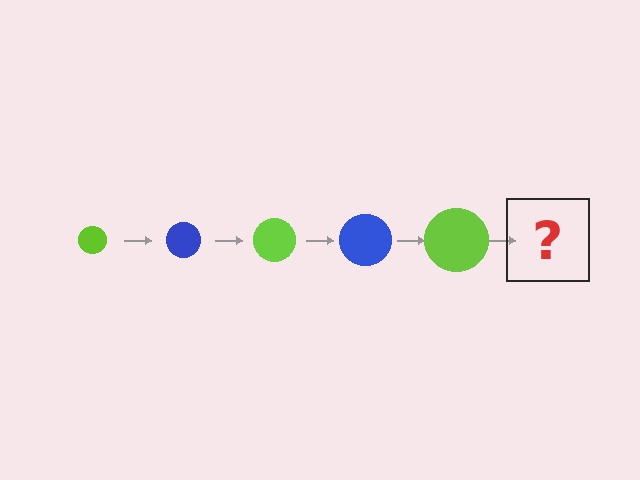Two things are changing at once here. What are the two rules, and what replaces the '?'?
The two rules are that the circle grows larger each step and the color cycles through lime and blue. The '?' should be a blue circle, larger than the previous one.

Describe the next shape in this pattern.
It should be a blue circle, larger than the previous one.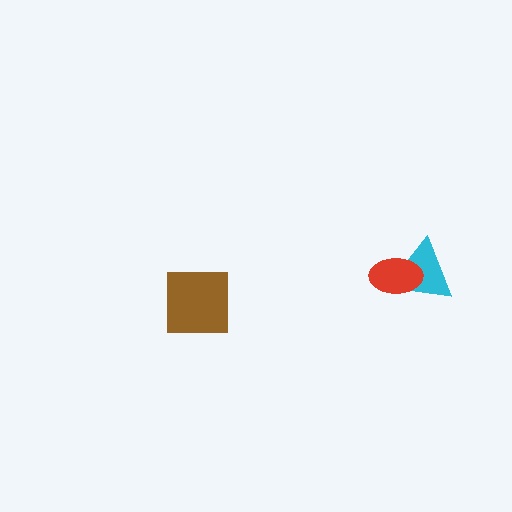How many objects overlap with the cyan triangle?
1 object overlaps with the cyan triangle.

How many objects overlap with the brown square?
0 objects overlap with the brown square.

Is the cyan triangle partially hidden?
Yes, it is partially covered by another shape.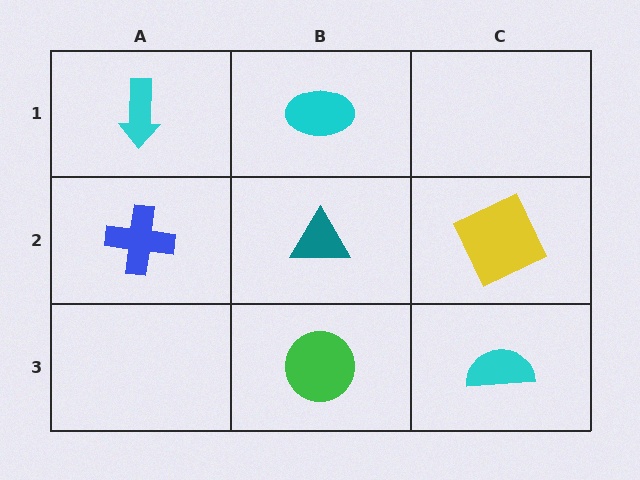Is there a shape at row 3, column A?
No, that cell is empty.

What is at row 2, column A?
A blue cross.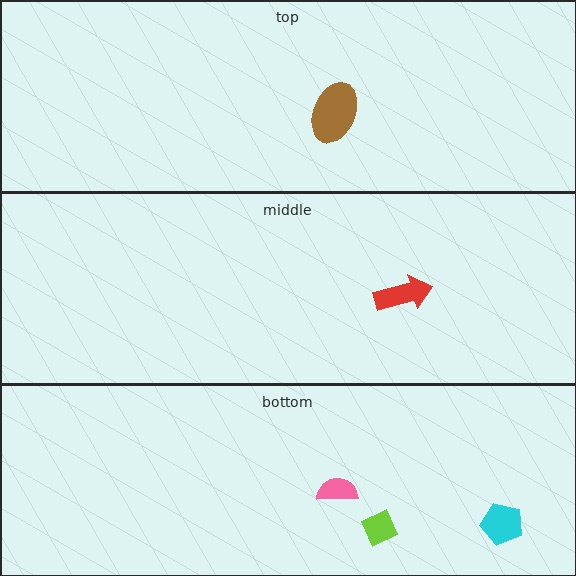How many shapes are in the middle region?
1.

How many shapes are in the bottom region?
3.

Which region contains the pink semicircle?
The bottom region.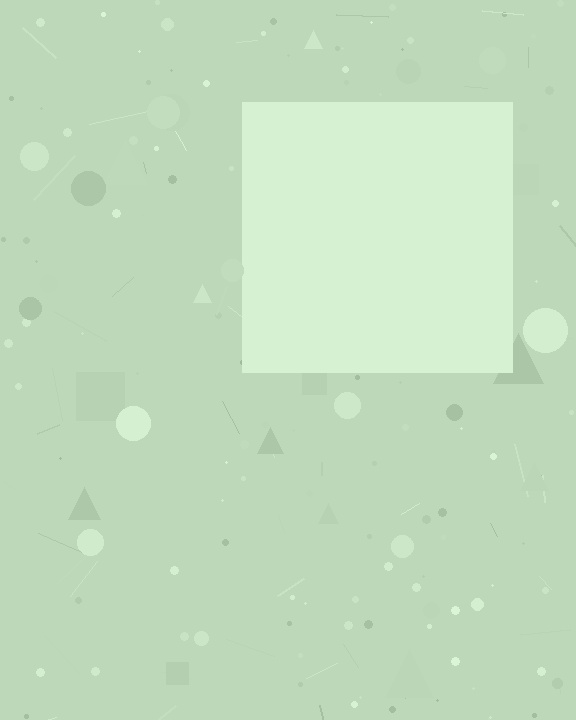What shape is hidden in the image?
A square is hidden in the image.